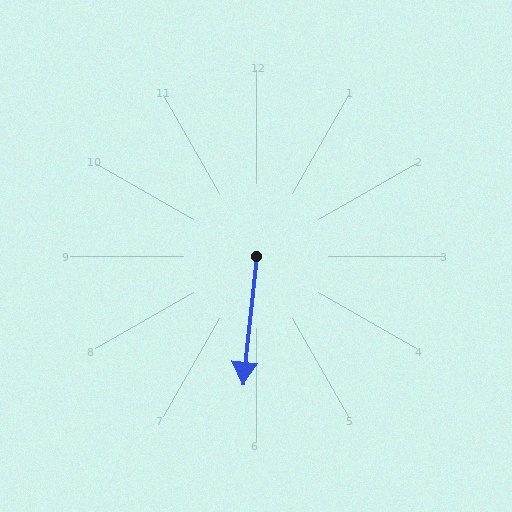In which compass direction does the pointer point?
South.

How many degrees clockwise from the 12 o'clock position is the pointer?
Approximately 186 degrees.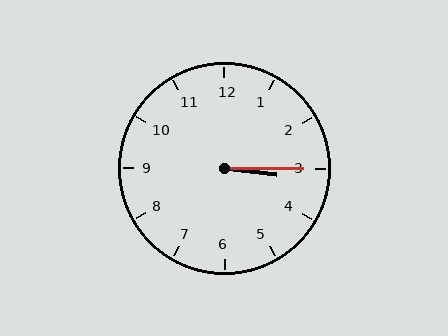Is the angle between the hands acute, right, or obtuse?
It is acute.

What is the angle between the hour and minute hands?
Approximately 8 degrees.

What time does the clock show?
3:15.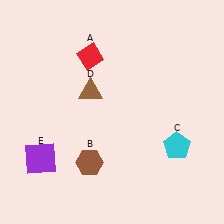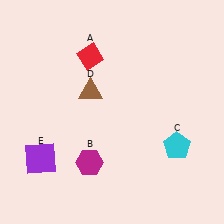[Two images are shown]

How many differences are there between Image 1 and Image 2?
There is 1 difference between the two images.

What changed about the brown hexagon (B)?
In Image 1, B is brown. In Image 2, it changed to magenta.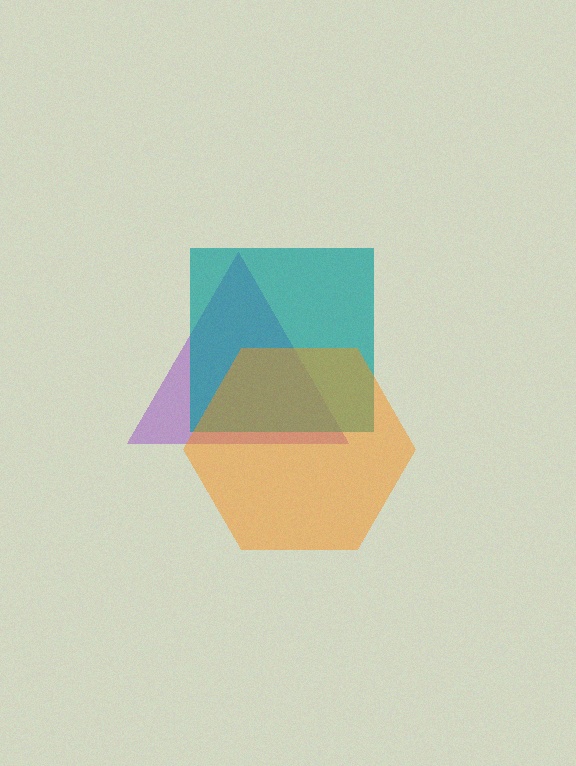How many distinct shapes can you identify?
There are 3 distinct shapes: a purple triangle, a teal square, an orange hexagon.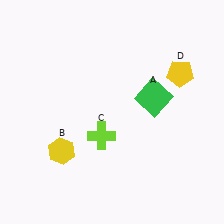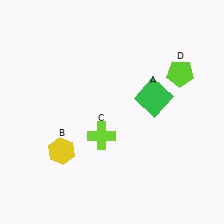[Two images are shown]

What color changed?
The pentagon (D) changed from yellow in Image 1 to lime in Image 2.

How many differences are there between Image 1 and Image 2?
There is 1 difference between the two images.